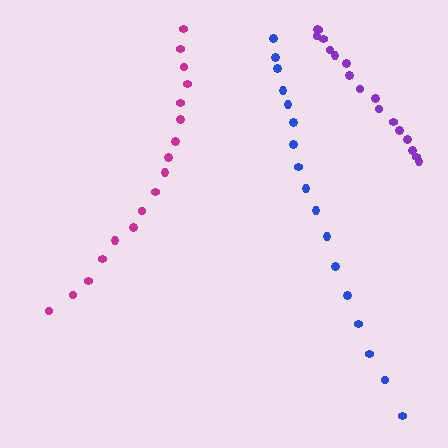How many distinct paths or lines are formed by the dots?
There are 3 distinct paths.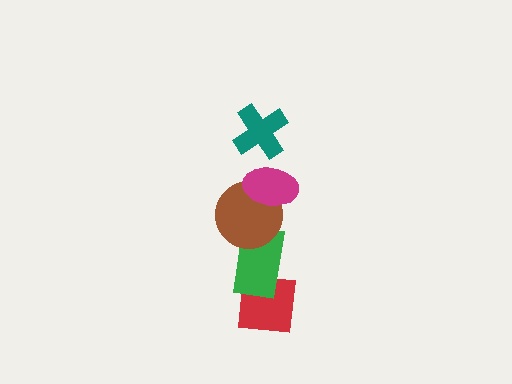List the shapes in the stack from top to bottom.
From top to bottom: the teal cross, the magenta ellipse, the brown circle, the green rectangle, the red square.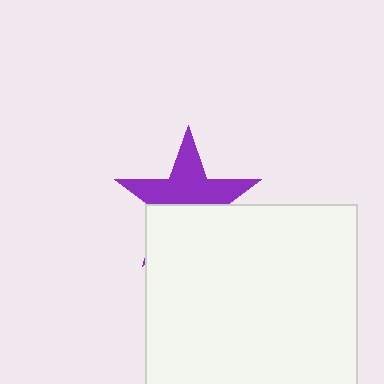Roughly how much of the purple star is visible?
About half of it is visible (roughly 54%).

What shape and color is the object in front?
The object in front is a white square.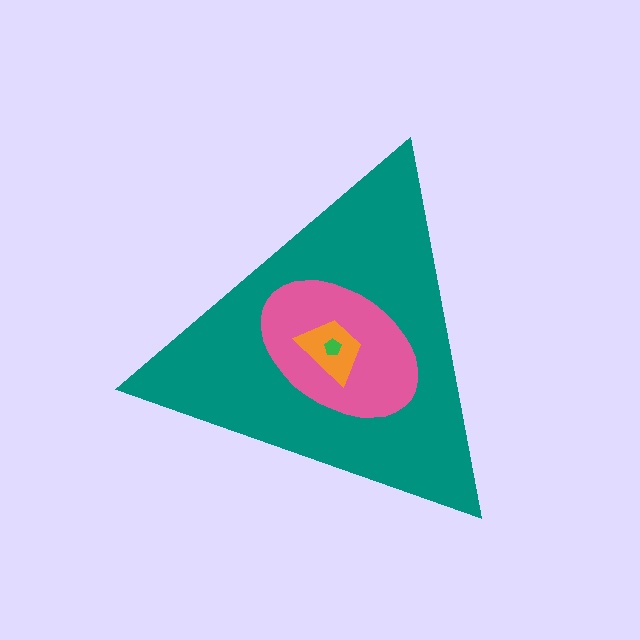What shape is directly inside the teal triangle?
The pink ellipse.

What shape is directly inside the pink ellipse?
The orange trapezoid.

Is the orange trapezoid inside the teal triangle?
Yes.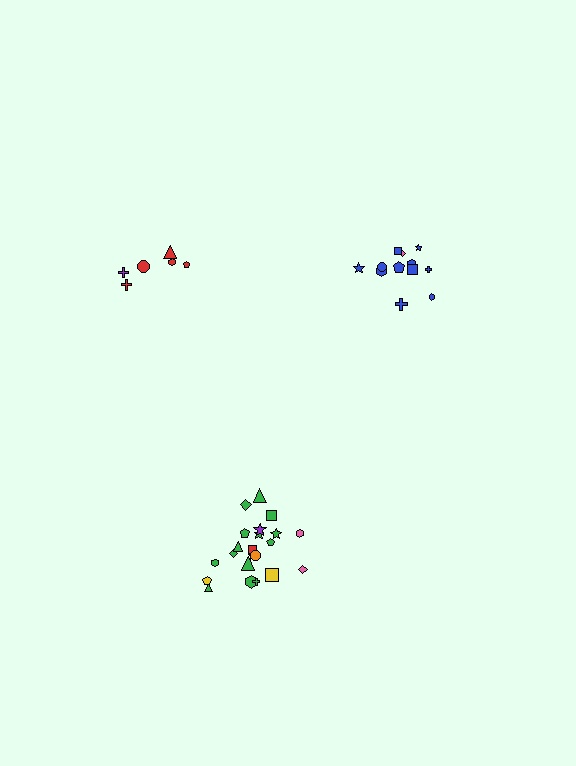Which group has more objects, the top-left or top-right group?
The top-right group.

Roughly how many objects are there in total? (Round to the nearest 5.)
Roughly 40 objects in total.